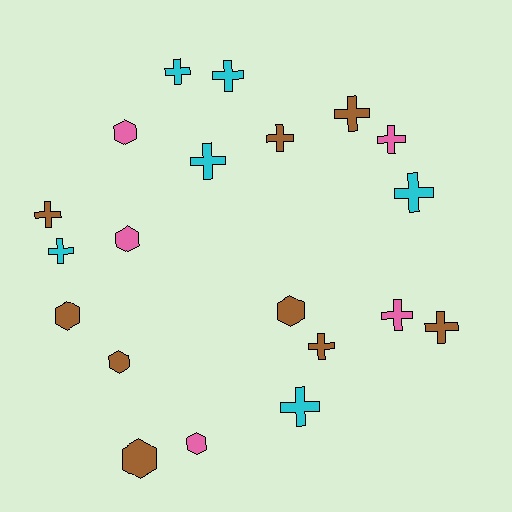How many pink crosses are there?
There are 2 pink crosses.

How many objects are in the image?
There are 20 objects.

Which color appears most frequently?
Brown, with 9 objects.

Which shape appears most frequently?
Cross, with 13 objects.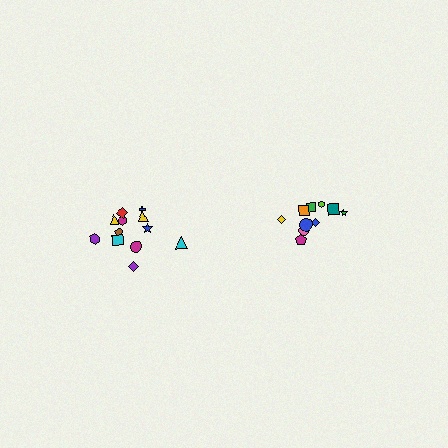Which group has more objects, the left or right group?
The left group.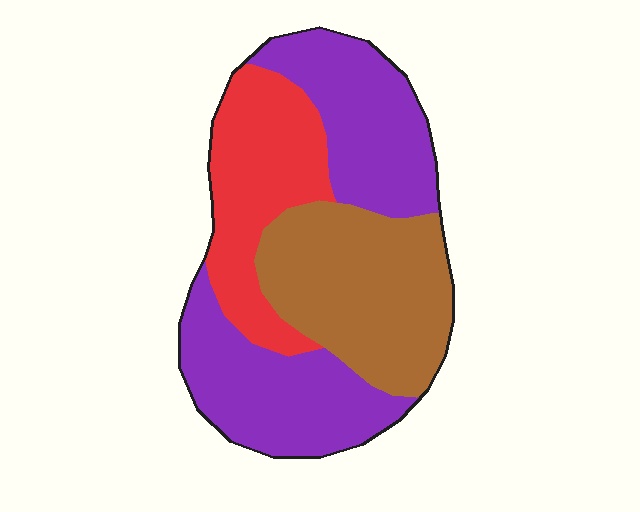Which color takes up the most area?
Purple, at roughly 45%.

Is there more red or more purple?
Purple.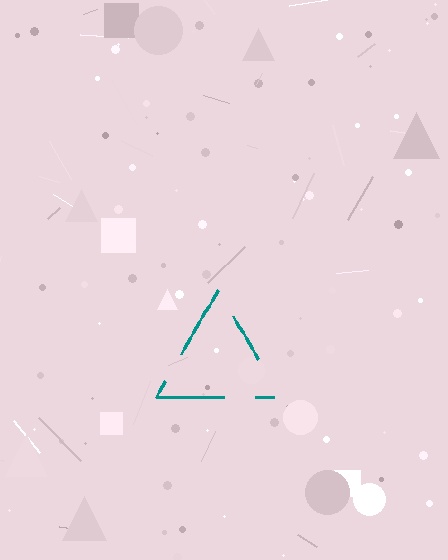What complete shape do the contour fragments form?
The contour fragments form a triangle.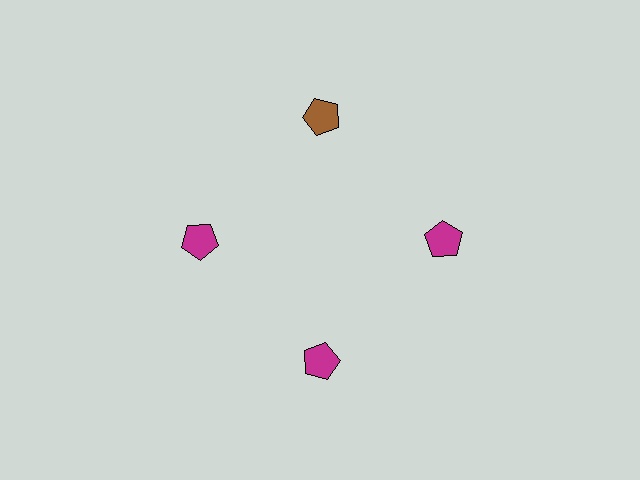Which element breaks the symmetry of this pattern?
The brown pentagon at roughly the 12 o'clock position breaks the symmetry. All other shapes are magenta pentagons.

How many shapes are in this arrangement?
There are 4 shapes arranged in a ring pattern.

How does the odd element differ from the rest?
It has a different color: brown instead of magenta.